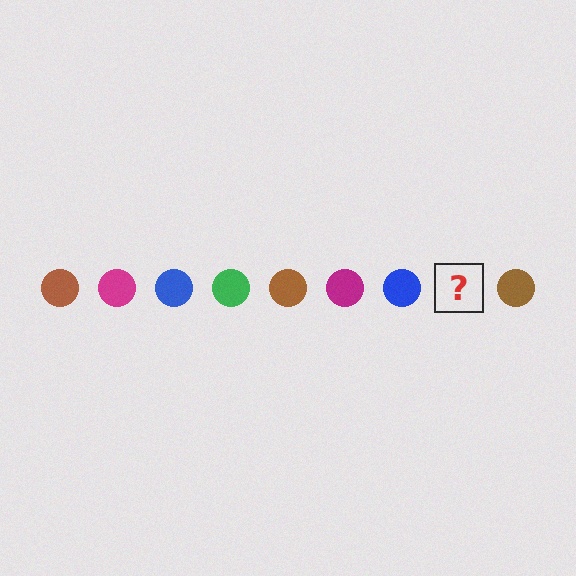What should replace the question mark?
The question mark should be replaced with a green circle.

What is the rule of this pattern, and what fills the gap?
The rule is that the pattern cycles through brown, magenta, blue, green circles. The gap should be filled with a green circle.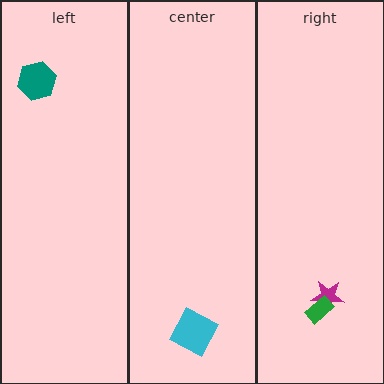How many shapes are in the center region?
1.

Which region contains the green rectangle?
The right region.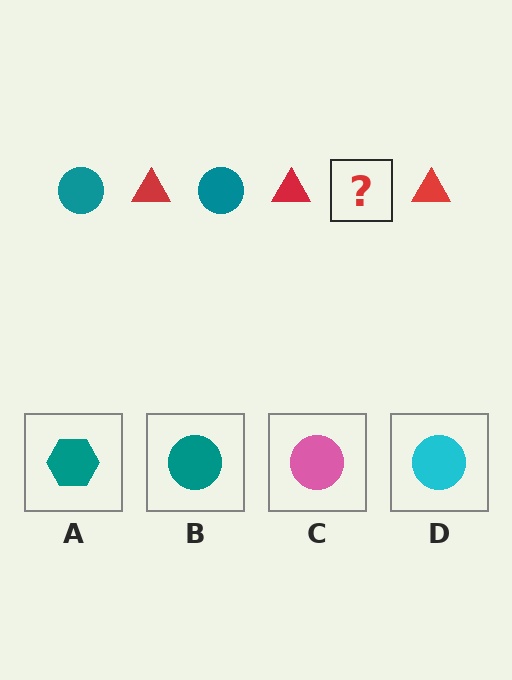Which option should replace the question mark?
Option B.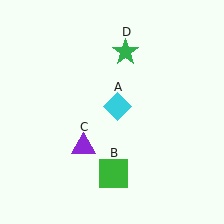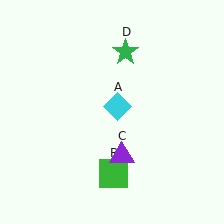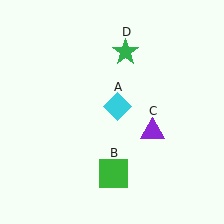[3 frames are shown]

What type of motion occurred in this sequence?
The purple triangle (object C) rotated counterclockwise around the center of the scene.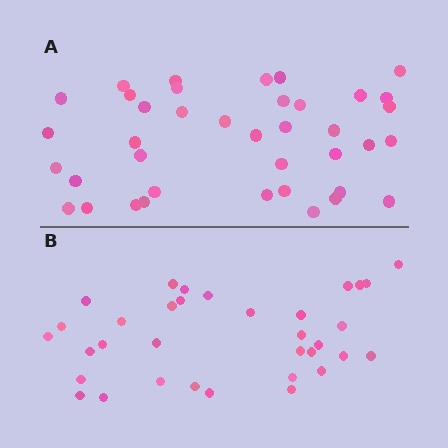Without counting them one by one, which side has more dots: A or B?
Region A (the top region) has more dots.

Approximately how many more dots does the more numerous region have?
Region A has about 5 more dots than region B.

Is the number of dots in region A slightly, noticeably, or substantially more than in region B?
Region A has only slightly more — the two regions are fairly close. The ratio is roughly 1.1 to 1.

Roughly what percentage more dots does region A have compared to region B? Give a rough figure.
About 15% more.